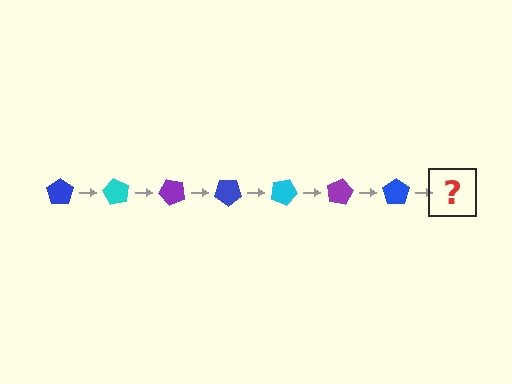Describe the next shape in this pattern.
It should be a cyan pentagon, rotated 420 degrees from the start.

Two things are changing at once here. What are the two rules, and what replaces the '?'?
The two rules are that it rotates 60 degrees each step and the color cycles through blue, cyan, and purple. The '?' should be a cyan pentagon, rotated 420 degrees from the start.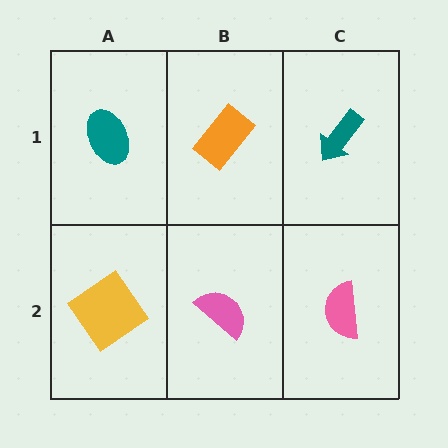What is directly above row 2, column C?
A teal arrow.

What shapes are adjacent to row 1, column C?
A pink semicircle (row 2, column C), an orange rectangle (row 1, column B).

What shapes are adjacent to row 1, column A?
A yellow diamond (row 2, column A), an orange rectangle (row 1, column B).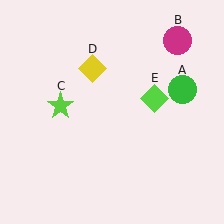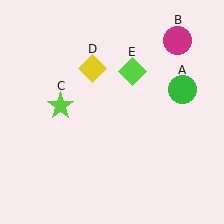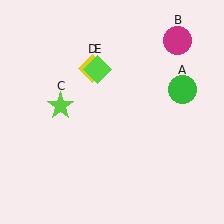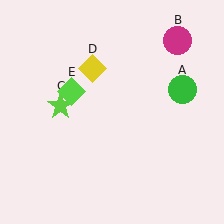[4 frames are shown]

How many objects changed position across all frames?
1 object changed position: lime diamond (object E).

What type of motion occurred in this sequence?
The lime diamond (object E) rotated counterclockwise around the center of the scene.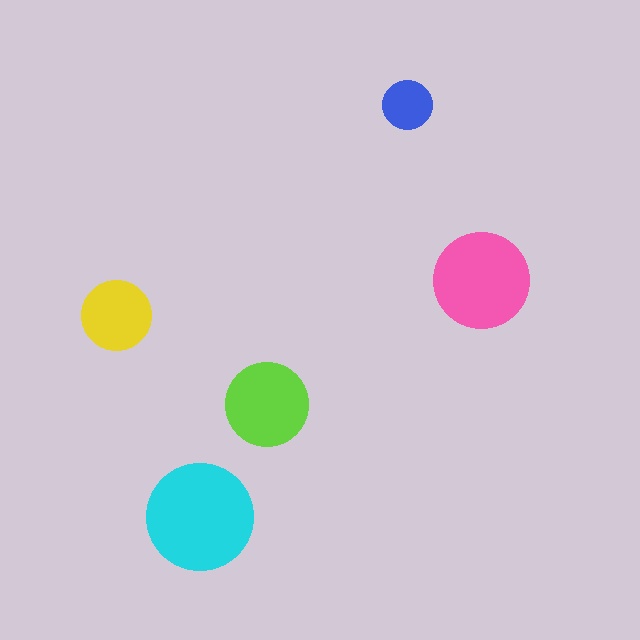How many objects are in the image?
There are 5 objects in the image.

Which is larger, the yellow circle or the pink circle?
The pink one.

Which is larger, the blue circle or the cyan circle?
The cyan one.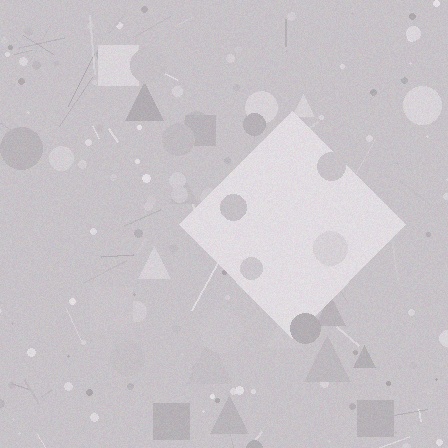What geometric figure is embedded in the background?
A diamond is embedded in the background.